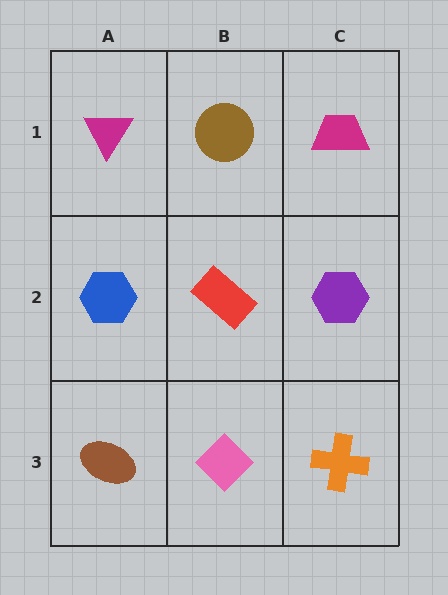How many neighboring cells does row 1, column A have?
2.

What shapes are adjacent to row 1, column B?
A red rectangle (row 2, column B), a magenta triangle (row 1, column A), a magenta trapezoid (row 1, column C).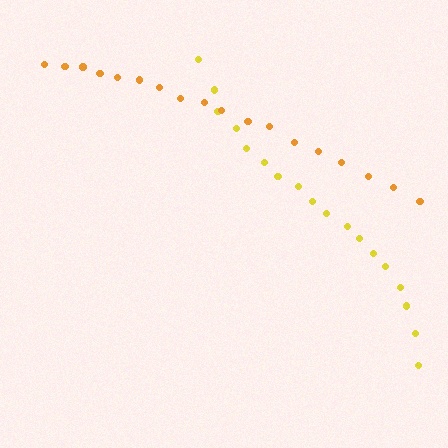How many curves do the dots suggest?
There are 2 distinct paths.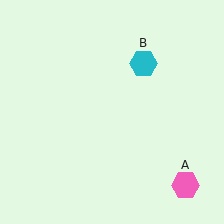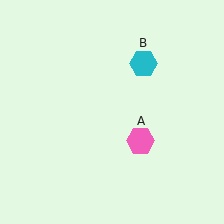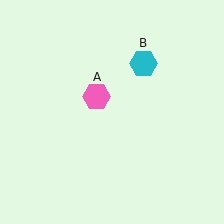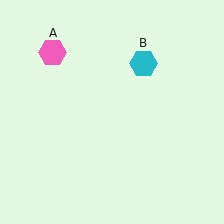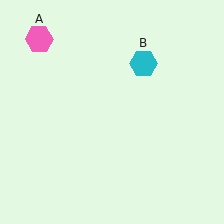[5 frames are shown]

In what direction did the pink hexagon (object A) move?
The pink hexagon (object A) moved up and to the left.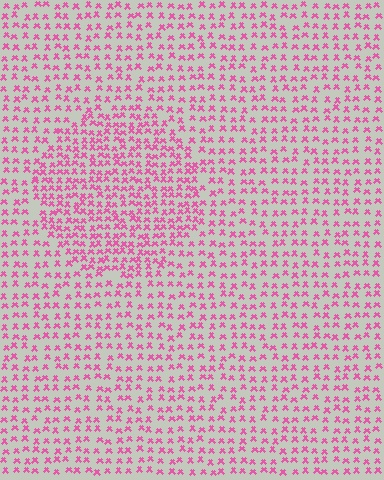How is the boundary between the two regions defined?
The boundary is defined by a change in element density (approximately 1.7x ratio). All elements are the same color, size, and shape.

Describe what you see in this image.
The image contains small pink elements arranged at two different densities. A circle-shaped region is visible where the elements are more densely packed than the surrounding area.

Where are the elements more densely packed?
The elements are more densely packed inside the circle boundary.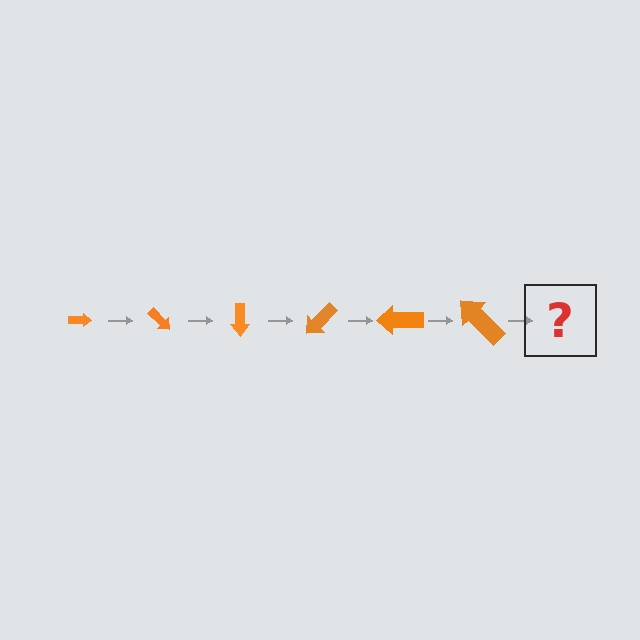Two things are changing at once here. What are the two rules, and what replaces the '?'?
The two rules are that the arrow grows larger each step and it rotates 45 degrees each step. The '?' should be an arrow, larger than the previous one and rotated 270 degrees from the start.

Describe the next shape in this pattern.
It should be an arrow, larger than the previous one and rotated 270 degrees from the start.